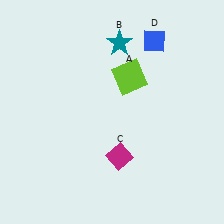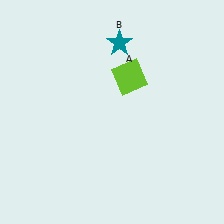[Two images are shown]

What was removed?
The magenta diamond (C), the blue diamond (D) were removed in Image 2.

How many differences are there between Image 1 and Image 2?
There are 2 differences between the two images.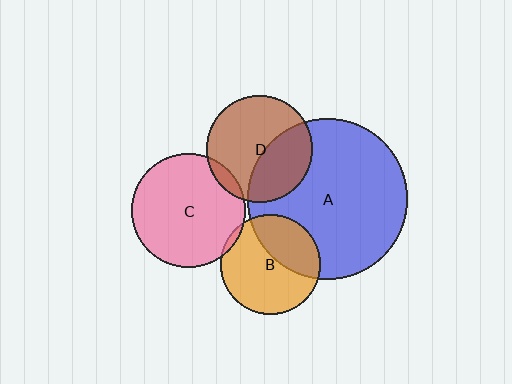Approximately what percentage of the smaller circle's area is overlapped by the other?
Approximately 40%.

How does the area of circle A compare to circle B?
Approximately 2.6 times.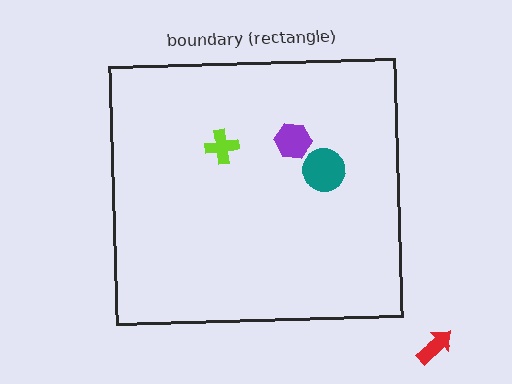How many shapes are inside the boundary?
3 inside, 1 outside.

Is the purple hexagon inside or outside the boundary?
Inside.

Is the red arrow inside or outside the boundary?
Outside.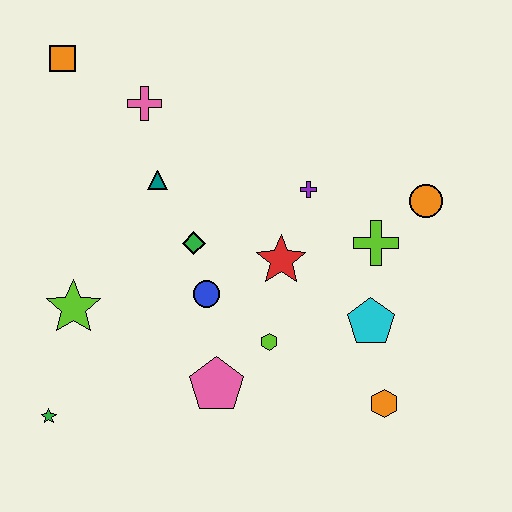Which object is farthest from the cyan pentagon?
The orange square is farthest from the cyan pentagon.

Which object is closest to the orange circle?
The lime cross is closest to the orange circle.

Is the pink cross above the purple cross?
Yes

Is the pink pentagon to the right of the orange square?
Yes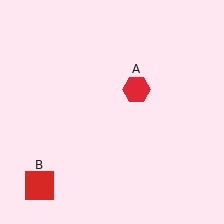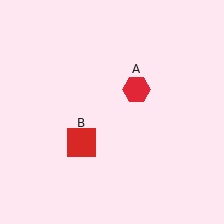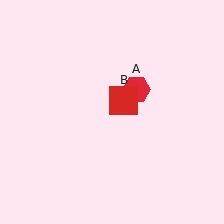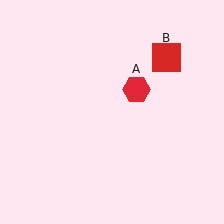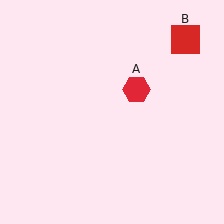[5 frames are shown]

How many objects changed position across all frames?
1 object changed position: red square (object B).